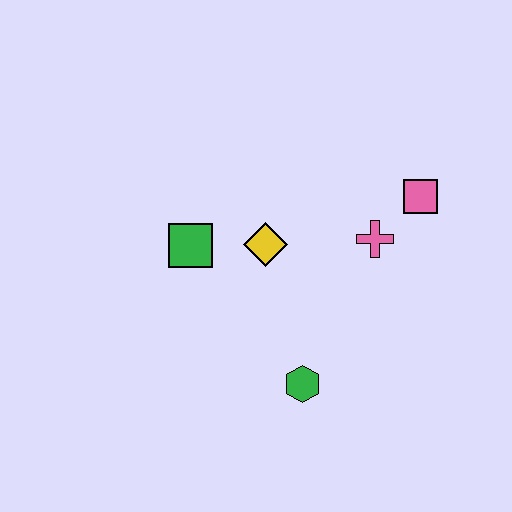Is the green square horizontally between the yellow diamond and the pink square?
No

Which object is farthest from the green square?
The pink square is farthest from the green square.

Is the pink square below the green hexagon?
No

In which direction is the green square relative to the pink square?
The green square is to the left of the pink square.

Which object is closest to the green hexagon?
The yellow diamond is closest to the green hexagon.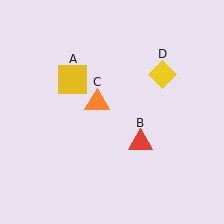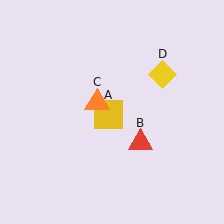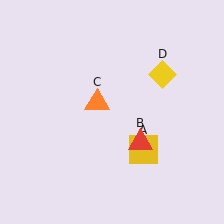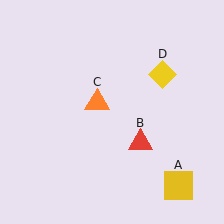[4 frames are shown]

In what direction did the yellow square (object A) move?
The yellow square (object A) moved down and to the right.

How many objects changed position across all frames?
1 object changed position: yellow square (object A).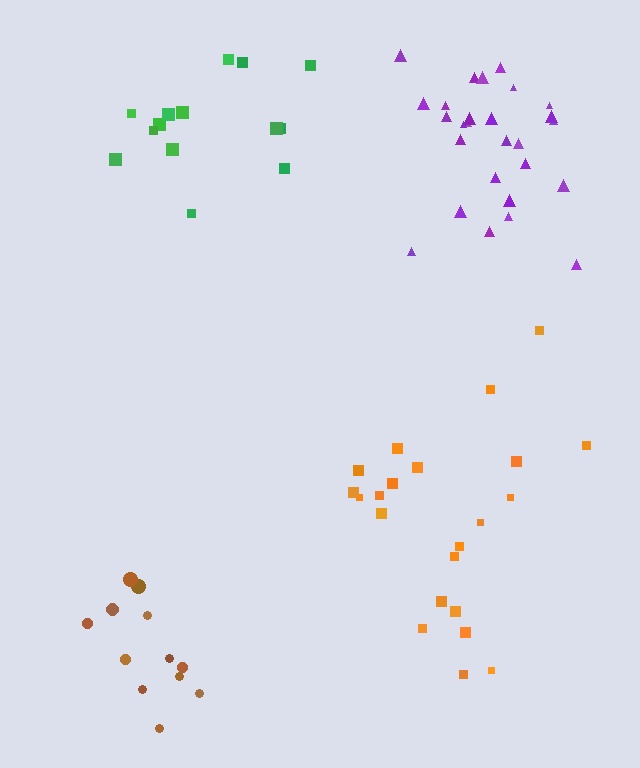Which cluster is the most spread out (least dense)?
Orange.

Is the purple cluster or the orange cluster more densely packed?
Purple.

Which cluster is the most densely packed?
Purple.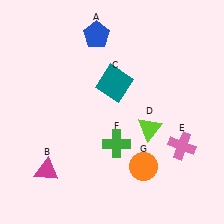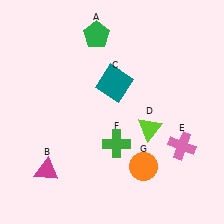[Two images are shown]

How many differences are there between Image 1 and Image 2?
There is 1 difference between the two images.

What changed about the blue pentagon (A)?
In Image 1, A is blue. In Image 2, it changed to green.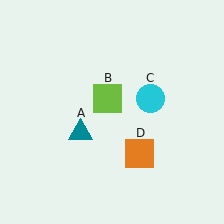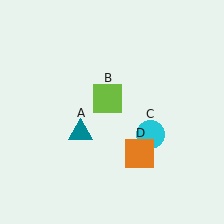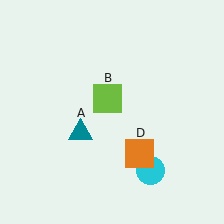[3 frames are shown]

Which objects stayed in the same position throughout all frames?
Teal triangle (object A) and lime square (object B) and orange square (object D) remained stationary.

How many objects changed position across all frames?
1 object changed position: cyan circle (object C).